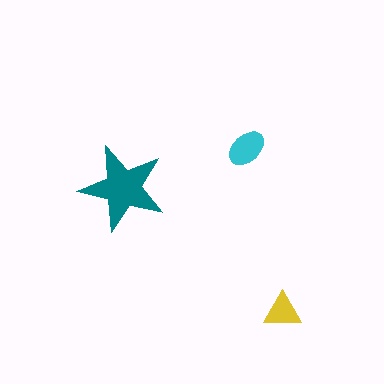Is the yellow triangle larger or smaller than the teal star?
Smaller.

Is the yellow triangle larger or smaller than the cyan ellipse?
Smaller.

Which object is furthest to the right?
The yellow triangle is rightmost.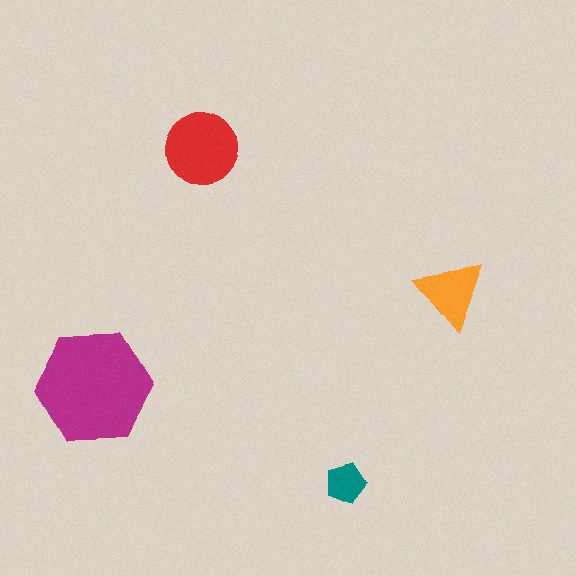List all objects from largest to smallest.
The magenta hexagon, the red circle, the orange triangle, the teal pentagon.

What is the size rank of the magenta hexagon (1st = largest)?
1st.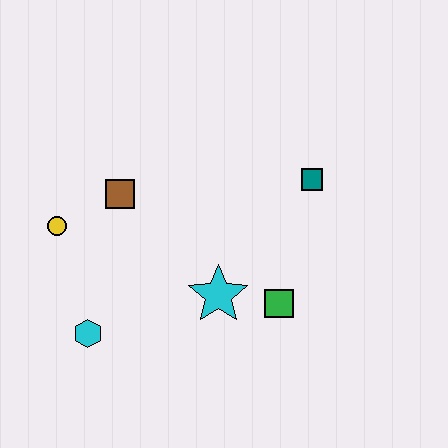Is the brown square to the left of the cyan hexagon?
No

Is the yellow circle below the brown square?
Yes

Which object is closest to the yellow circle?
The brown square is closest to the yellow circle.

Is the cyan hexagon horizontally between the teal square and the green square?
No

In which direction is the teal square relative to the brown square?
The teal square is to the right of the brown square.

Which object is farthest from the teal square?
The cyan hexagon is farthest from the teal square.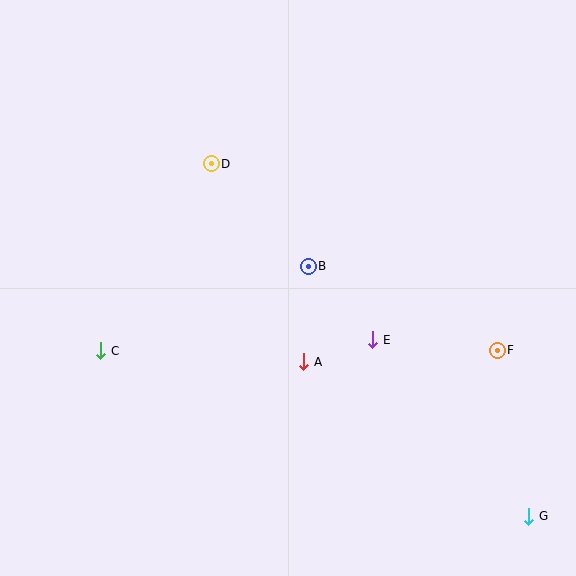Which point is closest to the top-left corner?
Point D is closest to the top-left corner.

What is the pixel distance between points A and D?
The distance between A and D is 219 pixels.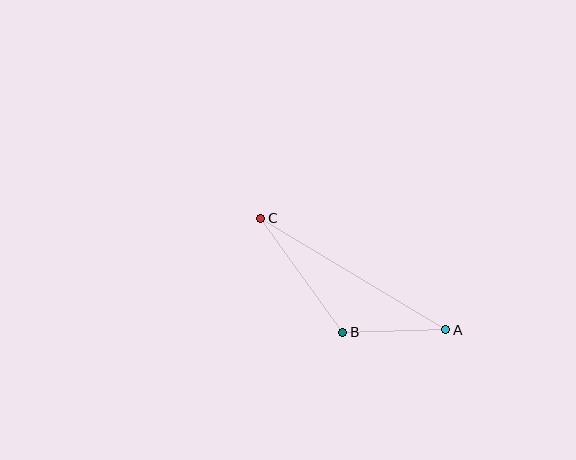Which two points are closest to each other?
Points A and B are closest to each other.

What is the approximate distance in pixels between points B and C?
The distance between B and C is approximately 141 pixels.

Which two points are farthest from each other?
Points A and C are farthest from each other.